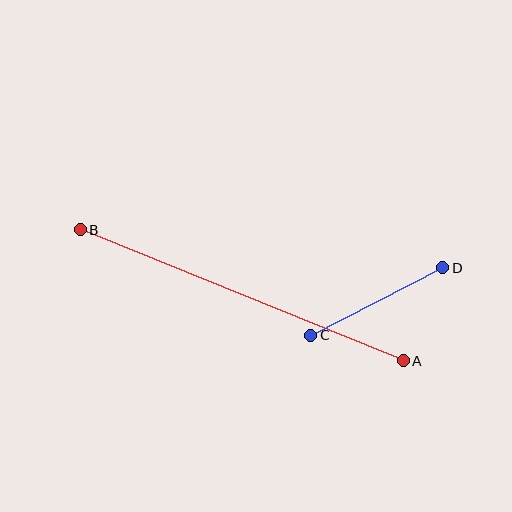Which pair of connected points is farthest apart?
Points A and B are farthest apart.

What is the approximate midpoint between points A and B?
The midpoint is at approximately (242, 295) pixels.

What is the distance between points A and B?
The distance is approximately 349 pixels.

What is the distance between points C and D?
The distance is approximately 148 pixels.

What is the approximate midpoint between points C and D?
The midpoint is at approximately (377, 302) pixels.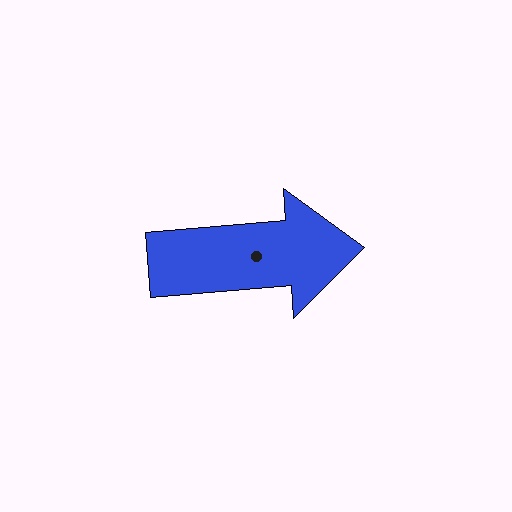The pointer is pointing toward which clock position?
Roughly 3 o'clock.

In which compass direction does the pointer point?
East.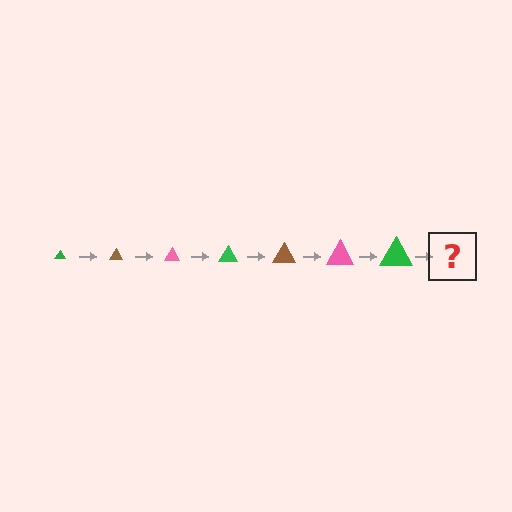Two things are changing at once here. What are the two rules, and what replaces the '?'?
The two rules are that the triangle grows larger each step and the color cycles through green, brown, and pink. The '?' should be a brown triangle, larger than the previous one.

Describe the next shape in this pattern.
It should be a brown triangle, larger than the previous one.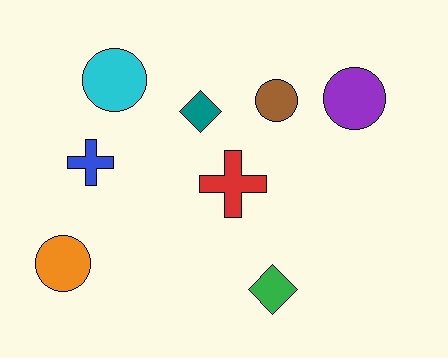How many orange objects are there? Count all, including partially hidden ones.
There is 1 orange object.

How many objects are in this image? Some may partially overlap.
There are 8 objects.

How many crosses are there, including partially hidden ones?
There are 2 crosses.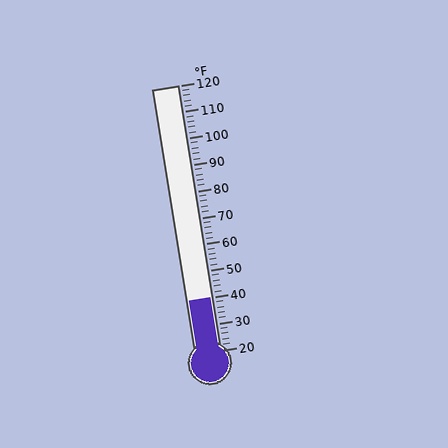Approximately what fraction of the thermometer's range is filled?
The thermometer is filled to approximately 20% of its range.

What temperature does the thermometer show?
The thermometer shows approximately 40°F.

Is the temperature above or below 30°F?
The temperature is above 30°F.